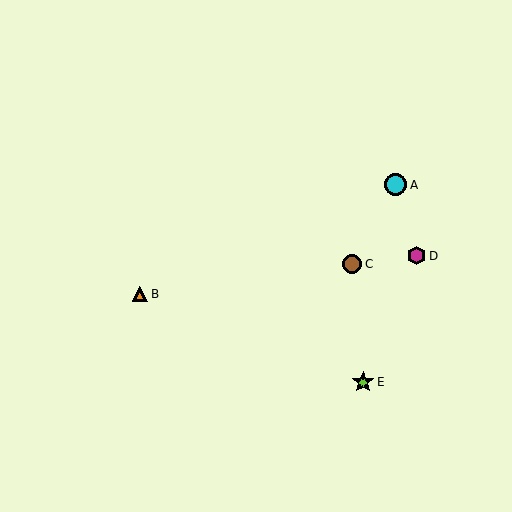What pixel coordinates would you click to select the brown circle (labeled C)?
Click at (352, 264) to select the brown circle C.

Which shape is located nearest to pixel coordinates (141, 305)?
The orange triangle (labeled B) at (140, 294) is nearest to that location.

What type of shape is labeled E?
Shape E is a lime star.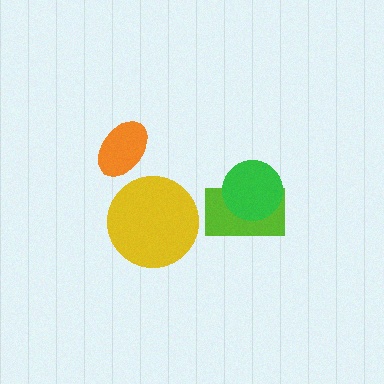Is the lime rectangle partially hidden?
Yes, it is partially covered by another shape.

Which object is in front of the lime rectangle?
The green circle is in front of the lime rectangle.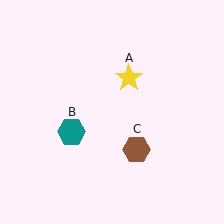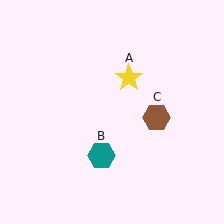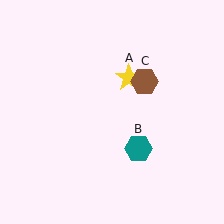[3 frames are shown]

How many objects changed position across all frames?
2 objects changed position: teal hexagon (object B), brown hexagon (object C).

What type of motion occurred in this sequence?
The teal hexagon (object B), brown hexagon (object C) rotated counterclockwise around the center of the scene.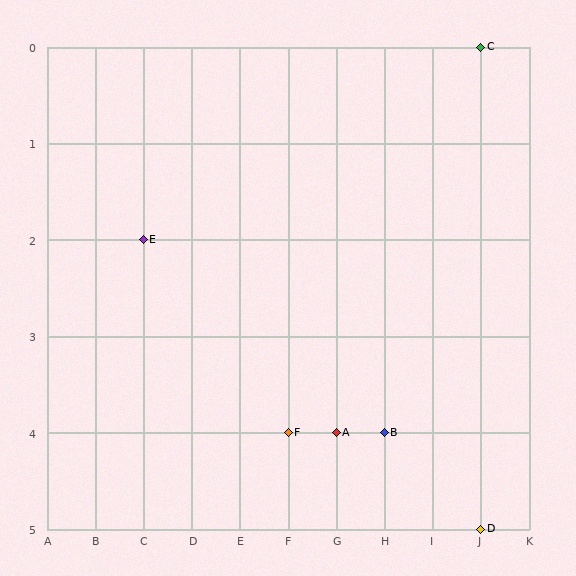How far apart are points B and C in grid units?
Points B and C are 2 columns and 4 rows apart (about 4.5 grid units diagonally).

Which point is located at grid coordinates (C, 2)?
Point E is at (C, 2).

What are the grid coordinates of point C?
Point C is at grid coordinates (J, 0).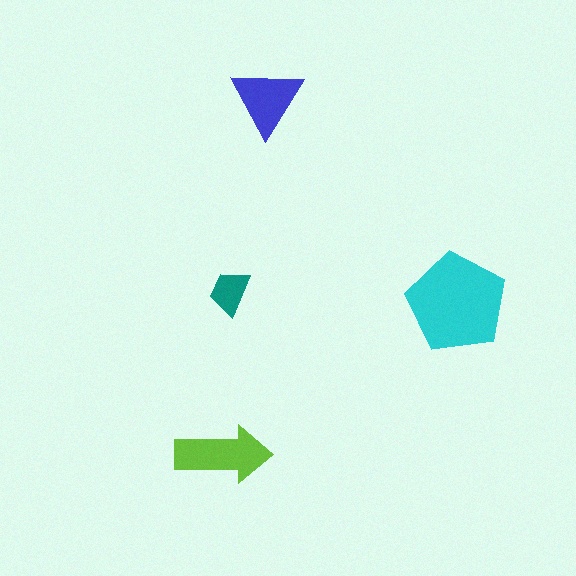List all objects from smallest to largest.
The teal trapezoid, the blue triangle, the lime arrow, the cyan pentagon.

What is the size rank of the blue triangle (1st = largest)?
3rd.